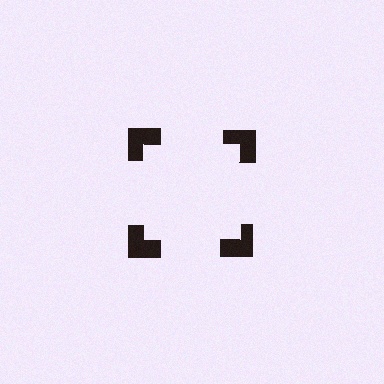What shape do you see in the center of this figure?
An illusory square — its edges are inferred from the aligned wedge cuts in the notched squares, not physically drawn.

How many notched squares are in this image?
There are 4 — one at each vertex of the illusory square.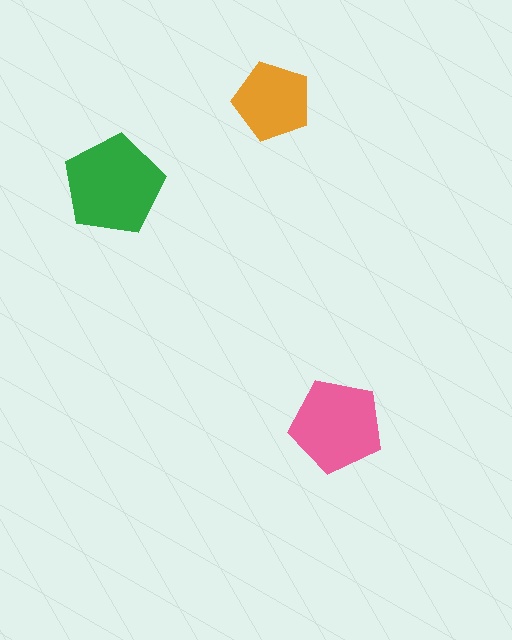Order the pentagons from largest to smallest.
the green one, the pink one, the orange one.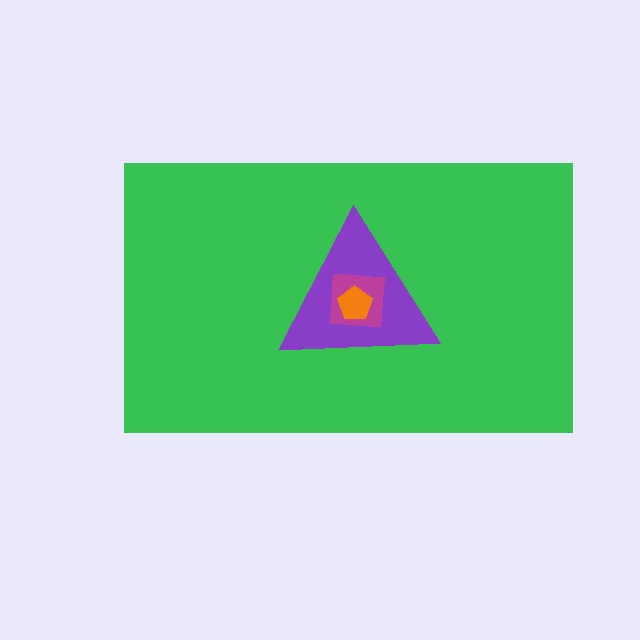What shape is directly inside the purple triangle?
The magenta square.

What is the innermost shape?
The orange pentagon.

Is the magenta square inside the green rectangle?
Yes.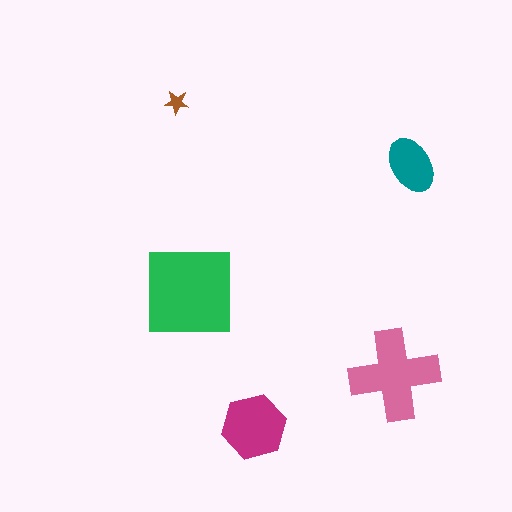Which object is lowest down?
The magenta hexagon is bottommost.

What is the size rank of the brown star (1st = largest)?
5th.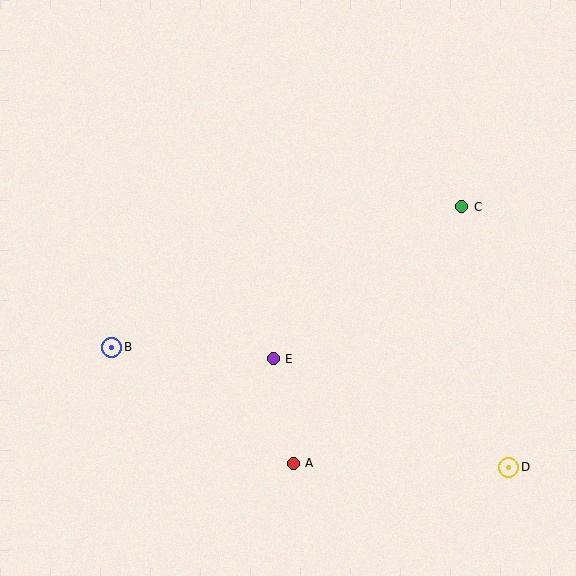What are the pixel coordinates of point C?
Point C is at (462, 207).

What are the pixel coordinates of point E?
Point E is at (273, 359).